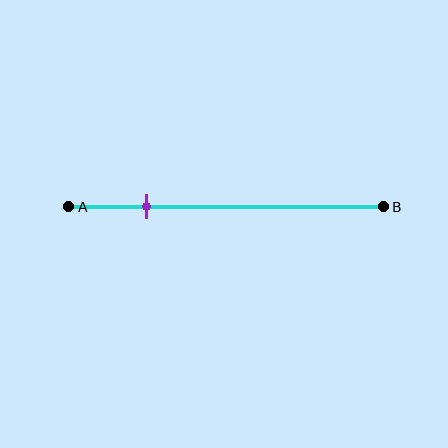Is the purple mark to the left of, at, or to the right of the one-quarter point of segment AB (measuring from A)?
The purple mark is approximately at the one-quarter point of segment AB.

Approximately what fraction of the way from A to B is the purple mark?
The purple mark is approximately 25% of the way from A to B.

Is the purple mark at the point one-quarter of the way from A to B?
Yes, the mark is approximately at the one-quarter point.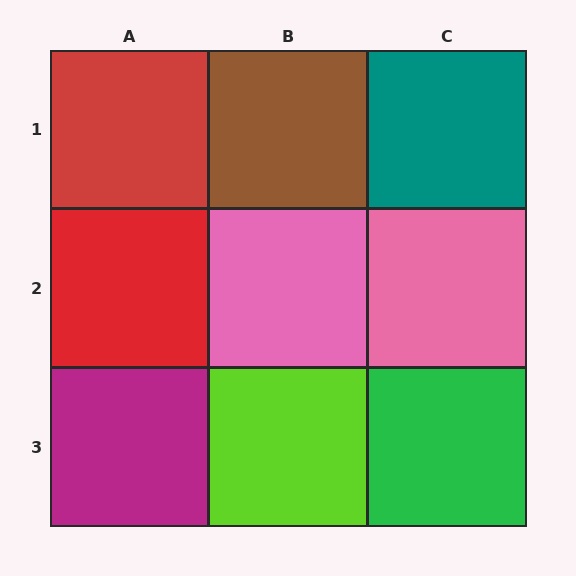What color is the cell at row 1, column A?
Red.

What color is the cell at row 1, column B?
Brown.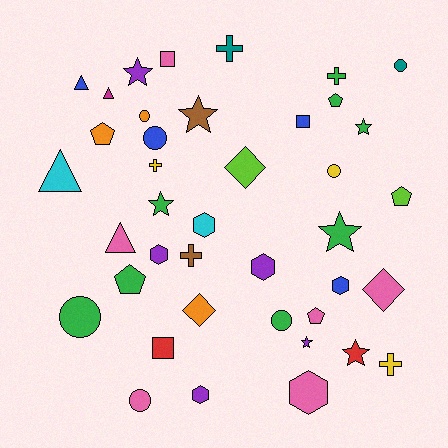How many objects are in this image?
There are 40 objects.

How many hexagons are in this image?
There are 6 hexagons.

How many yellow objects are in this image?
There are 3 yellow objects.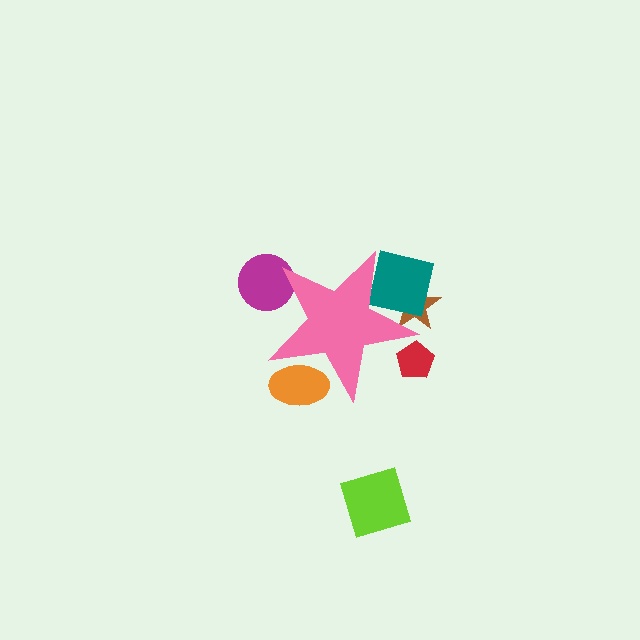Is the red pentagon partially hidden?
Yes, the red pentagon is partially hidden behind the pink star.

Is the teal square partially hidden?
Yes, the teal square is partially hidden behind the pink star.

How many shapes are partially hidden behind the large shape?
5 shapes are partially hidden.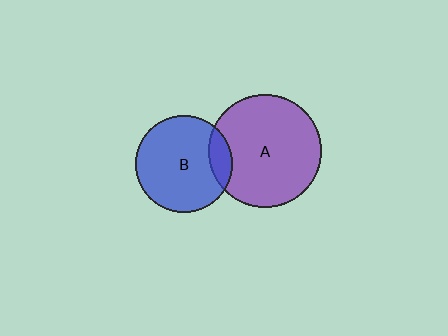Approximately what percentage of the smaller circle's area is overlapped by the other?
Approximately 15%.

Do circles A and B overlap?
Yes.